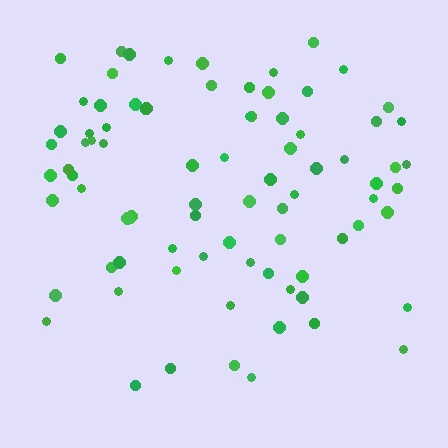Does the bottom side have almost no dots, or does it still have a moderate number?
Still a moderate number, just noticeably fewer than the top.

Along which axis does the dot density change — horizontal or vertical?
Vertical.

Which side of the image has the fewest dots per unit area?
The bottom.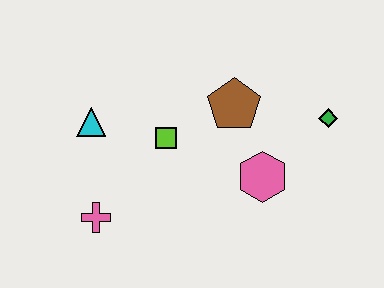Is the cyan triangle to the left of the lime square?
Yes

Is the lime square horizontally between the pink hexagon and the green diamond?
No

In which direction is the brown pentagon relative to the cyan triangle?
The brown pentagon is to the right of the cyan triangle.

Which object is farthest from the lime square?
The green diamond is farthest from the lime square.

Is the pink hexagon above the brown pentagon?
No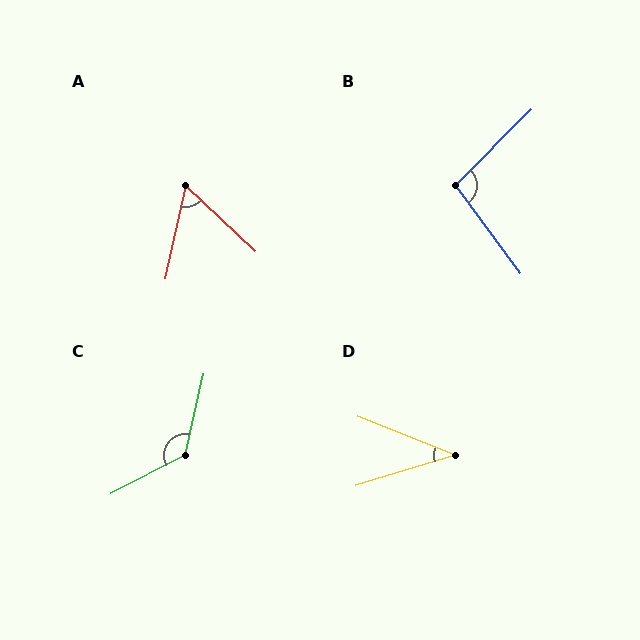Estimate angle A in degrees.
Approximately 58 degrees.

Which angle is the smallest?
D, at approximately 38 degrees.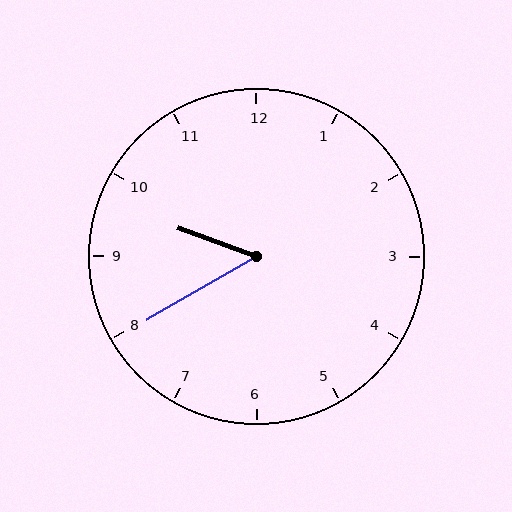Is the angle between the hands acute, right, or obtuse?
It is acute.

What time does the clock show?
9:40.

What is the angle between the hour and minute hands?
Approximately 50 degrees.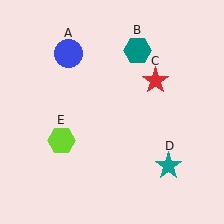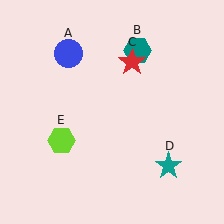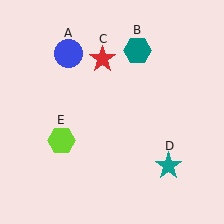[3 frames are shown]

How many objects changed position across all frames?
1 object changed position: red star (object C).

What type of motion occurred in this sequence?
The red star (object C) rotated counterclockwise around the center of the scene.